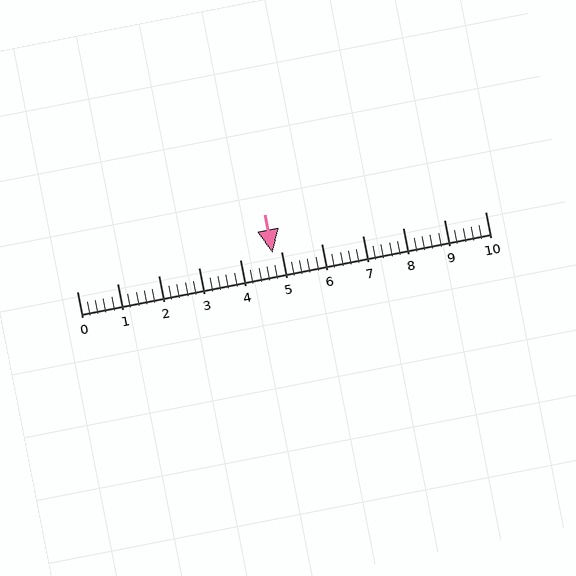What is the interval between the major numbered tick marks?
The major tick marks are spaced 1 units apart.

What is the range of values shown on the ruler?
The ruler shows values from 0 to 10.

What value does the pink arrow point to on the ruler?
The pink arrow points to approximately 4.8.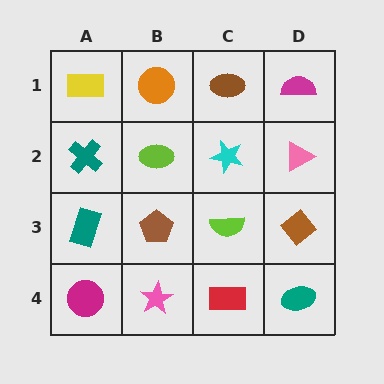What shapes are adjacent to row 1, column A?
A teal cross (row 2, column A), an orange circle (row 1, column B).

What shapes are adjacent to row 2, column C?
A brown ellipse (row 1, column C), a lime semicircle (row 3, column C), a lime ellipse (row 2, column B), a pink triangle (row 2, column D).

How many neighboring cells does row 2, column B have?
4.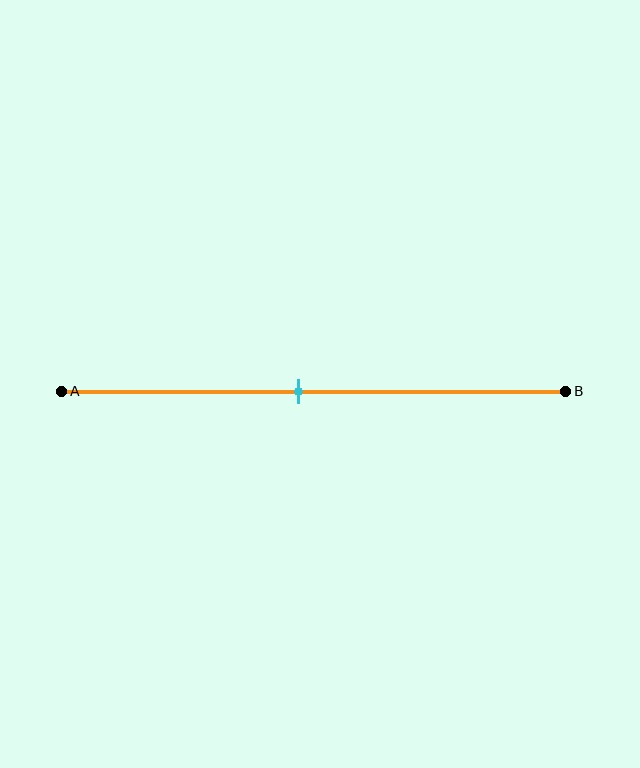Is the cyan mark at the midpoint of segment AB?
Yes, the mark is approximately at the midpoint.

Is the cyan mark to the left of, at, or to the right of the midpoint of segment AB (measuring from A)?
The cyan mark is approximately at the midpoint of segment AB.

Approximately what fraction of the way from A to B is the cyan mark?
The cyan mark is approximately 45% of the way from A to B.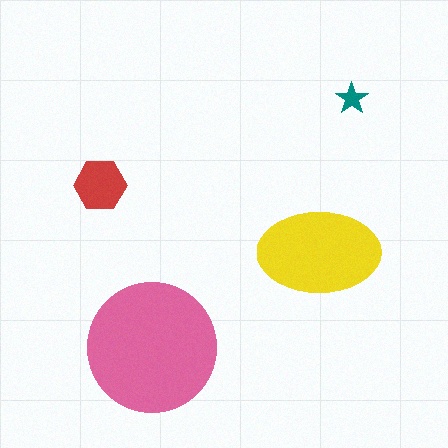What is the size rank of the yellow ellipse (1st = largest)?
2nd.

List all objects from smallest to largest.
The teal star, the red hexagon, the yellow ellipse, the pink circle.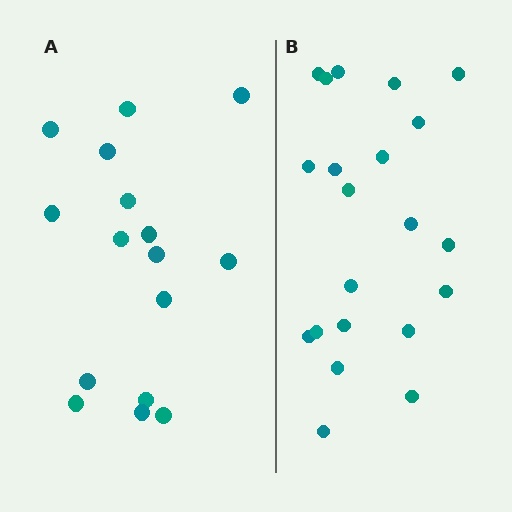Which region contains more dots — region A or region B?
Region B (the right region) has more dots.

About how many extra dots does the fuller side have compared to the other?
Region B has about 5 more dots than region A.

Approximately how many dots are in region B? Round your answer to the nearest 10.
About 20 dots. (The exact count is 21, which rounds to 20.)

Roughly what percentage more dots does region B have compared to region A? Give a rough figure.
About 30% more.